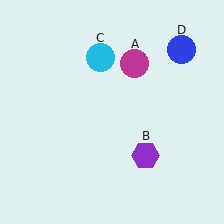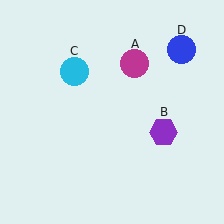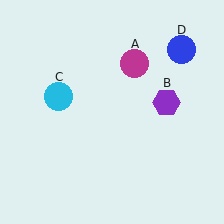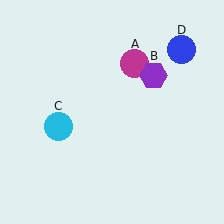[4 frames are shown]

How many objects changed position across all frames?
2 objects changed position: purple hexagon (object B), cyan circle (object C).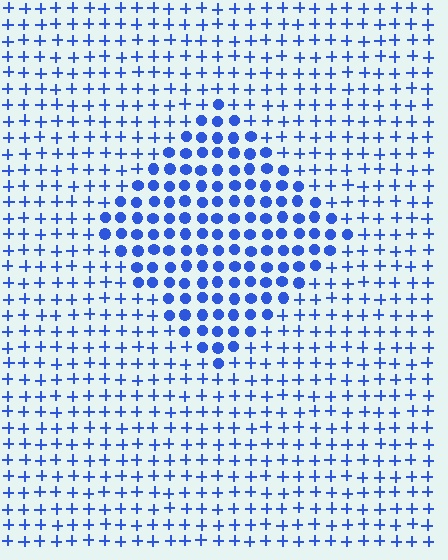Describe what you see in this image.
The image is filled with small blue elements arranged in a uniform grid. A diamond-shaped region contains circles, while the surrounding area contains plus signs. The boundary is defined purely by the change in element shape.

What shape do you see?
I see a diamond.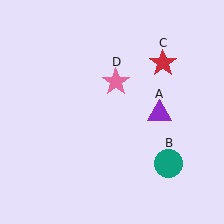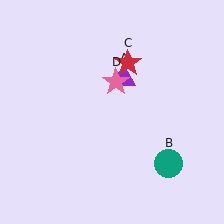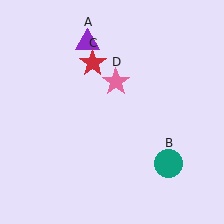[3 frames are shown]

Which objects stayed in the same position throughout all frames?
Teal circle (object B) and pink star (object D) remained stationary.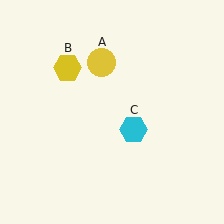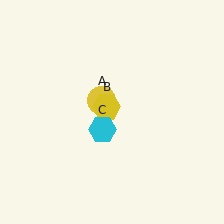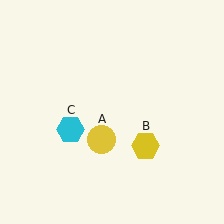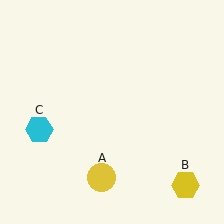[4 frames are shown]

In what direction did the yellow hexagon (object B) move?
The yellow hexagon (object B) moved down and to the right.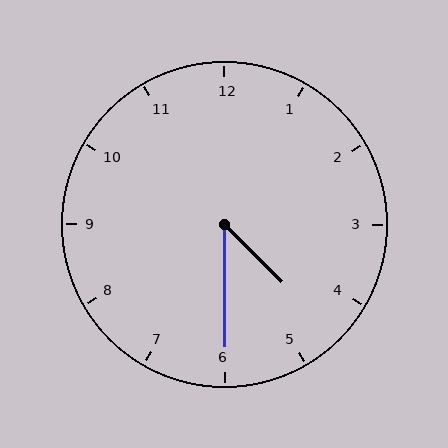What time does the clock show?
4:30.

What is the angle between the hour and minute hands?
Approximately 45 degrees.